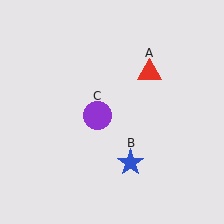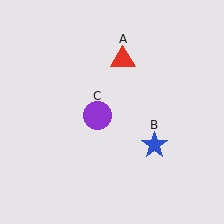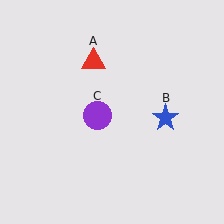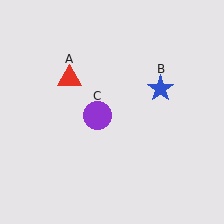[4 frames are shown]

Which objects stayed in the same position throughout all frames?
Purple circle (object C) remained stationary.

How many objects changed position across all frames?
2 objects changed position: red triangle (object A), blue star (object B).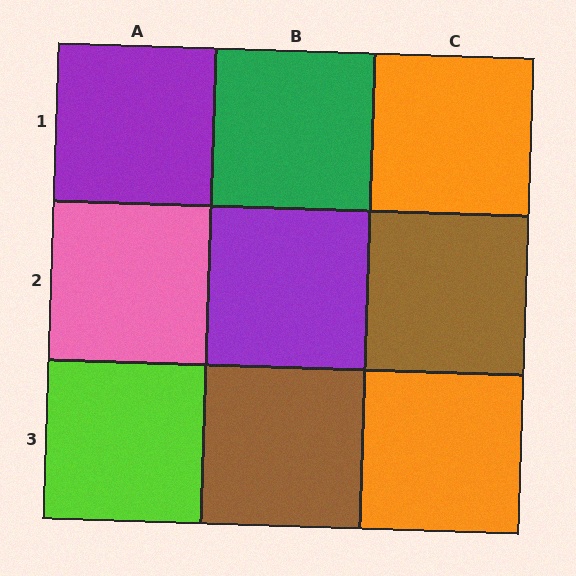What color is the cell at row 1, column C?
Orange.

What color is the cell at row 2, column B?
Purple.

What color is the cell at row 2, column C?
Brown.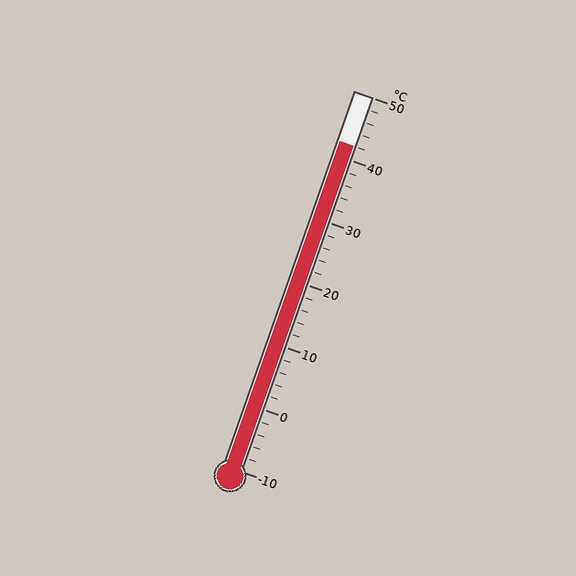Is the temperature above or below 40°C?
The temperature is above 40°C.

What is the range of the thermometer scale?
The thermometer scale ranges from -10°C to 50°C.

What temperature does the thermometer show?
The thermometer shows approximately 42°C.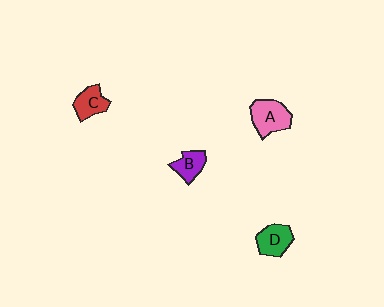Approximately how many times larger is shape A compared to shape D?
Approximately 1.2 times.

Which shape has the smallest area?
Shape B (purple).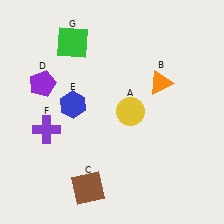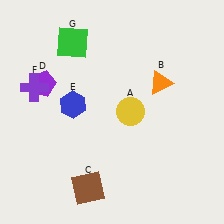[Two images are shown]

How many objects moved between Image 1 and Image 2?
1 object moved between the two images.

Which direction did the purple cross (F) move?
The purple cross (F) moved up.